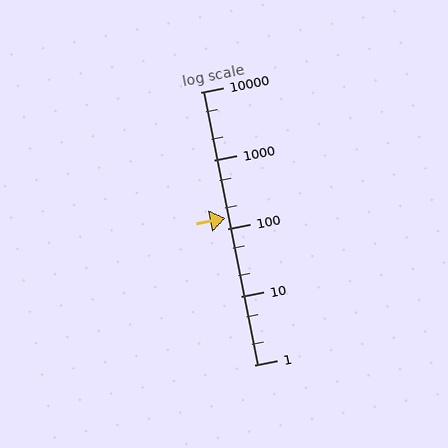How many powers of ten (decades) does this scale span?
The scale spans 4 decades, from 1 to 10000.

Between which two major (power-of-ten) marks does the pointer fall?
The pointer is between 100 and 1000.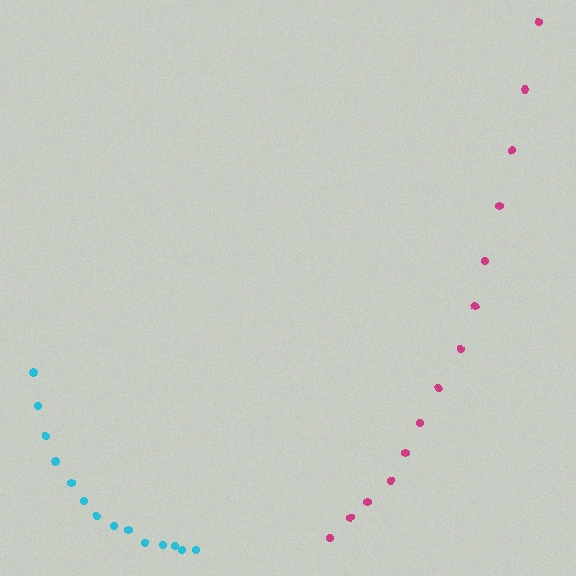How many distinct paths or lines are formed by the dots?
There are 2 distinct paths.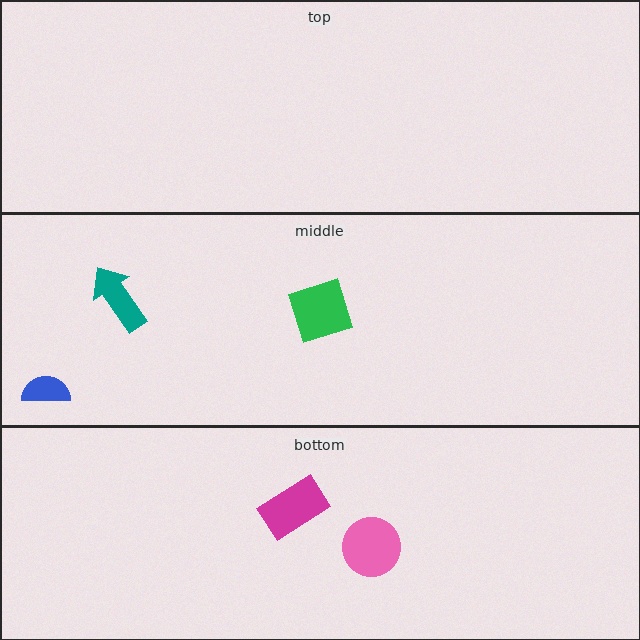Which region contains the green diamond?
The middle region.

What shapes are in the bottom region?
The magenta rectangle, the pink circle.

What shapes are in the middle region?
The green diamond, the blue semicircle, the teal arrow.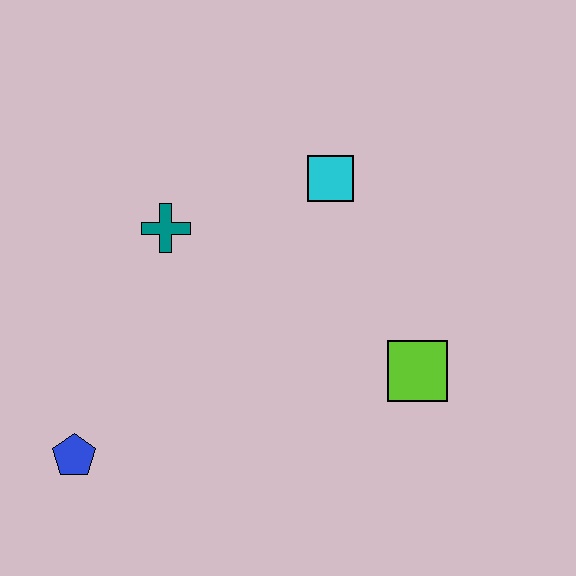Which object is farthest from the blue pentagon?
The cyan square is farthest from the blue pentagon.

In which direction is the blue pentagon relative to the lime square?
The blue pentagon is to the left of the lime square.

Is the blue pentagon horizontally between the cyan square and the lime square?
No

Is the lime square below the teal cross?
Yes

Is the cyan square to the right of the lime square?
No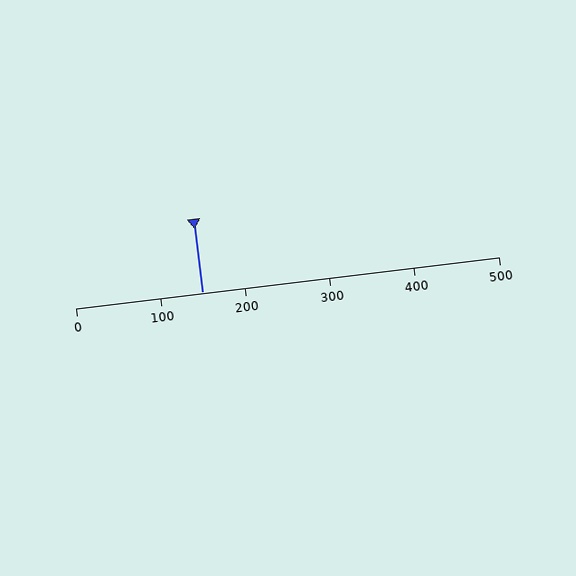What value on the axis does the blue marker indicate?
The marker indicates approximately 150.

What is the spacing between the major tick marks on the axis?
The major ticks are spaced 100 apart.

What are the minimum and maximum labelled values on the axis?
The axis runs from 0 to 500.